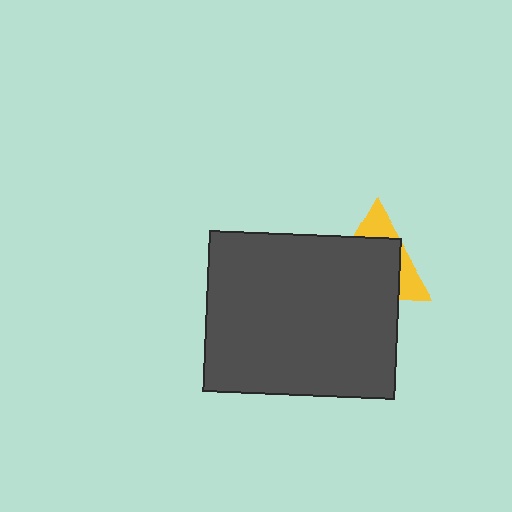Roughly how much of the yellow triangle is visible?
A small part of it is visible (roughly 31%).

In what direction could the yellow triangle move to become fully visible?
The yellow triangle could move up. That would shift it out from behind the dark gray rectangle entirely.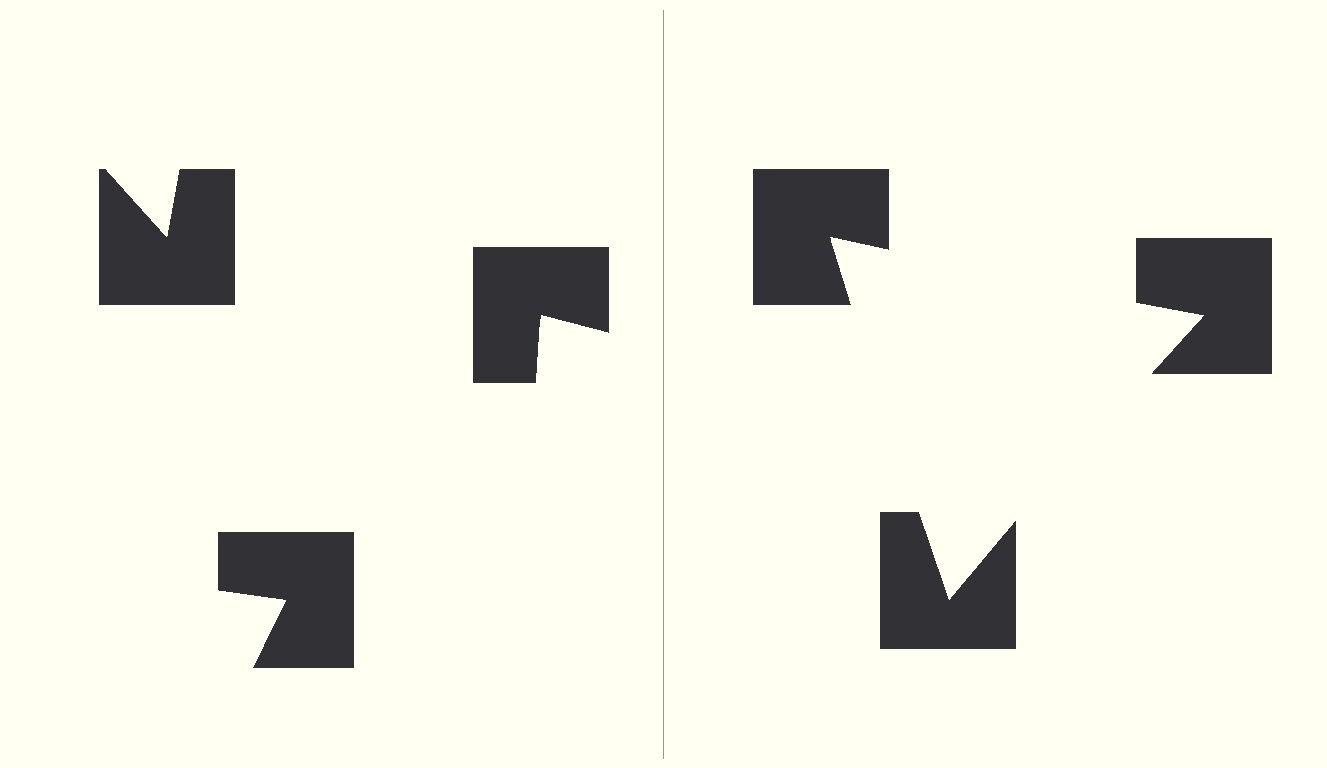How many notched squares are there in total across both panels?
6 — 3 on each side.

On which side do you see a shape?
An illusory triangle appears on the right side. On the left side the wedge cuts are rotated, so no coherent shape forms.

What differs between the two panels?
The notched squares are positioned identically on both sides; only the wedge orientations differ. On the right they align to a triangle; on the left they are misaligned.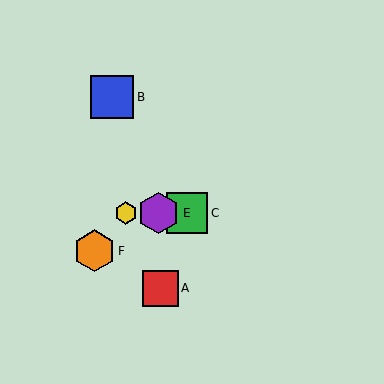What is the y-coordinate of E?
Object E is at y≈213.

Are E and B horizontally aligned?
No, E is at y≈213 and B is at y≈97.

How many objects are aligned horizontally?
3 objects (C, D, E) are aligned horizontally.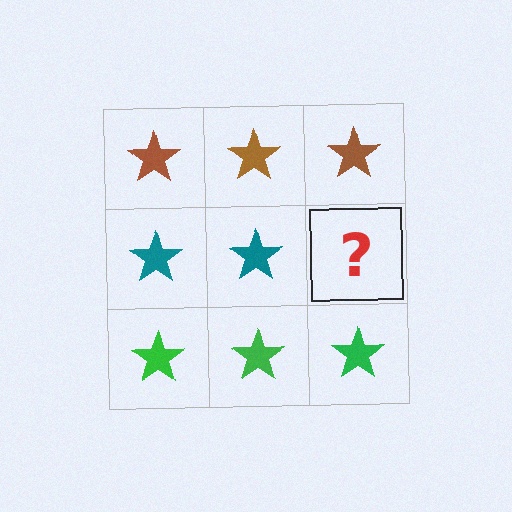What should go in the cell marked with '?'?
The missing cell should contain a teal star.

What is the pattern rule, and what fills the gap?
The rule is that each row has a consistent color. The gap should be filled with a teal star.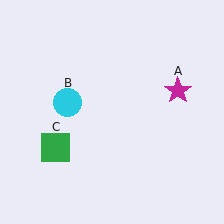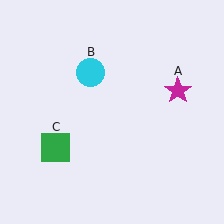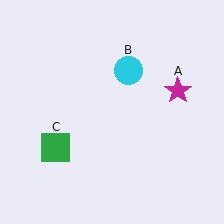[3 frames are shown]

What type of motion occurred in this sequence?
The cyan circle (object B) rotated clockwise around the center of the scene.